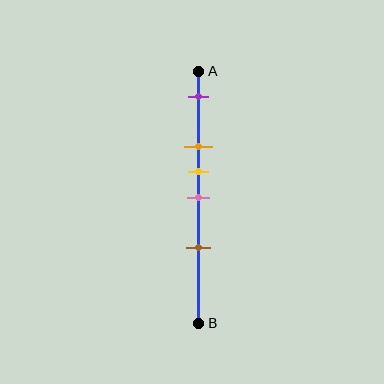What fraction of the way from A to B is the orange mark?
The orange mark is approximately 30% (0.3) of the way from A to B.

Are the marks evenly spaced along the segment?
No, the marks are not evenly spaced.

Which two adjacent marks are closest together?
The yellow and pink marks are the closest adjacent pair.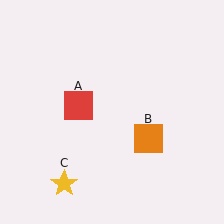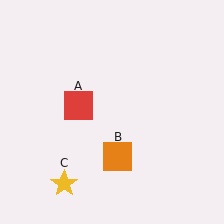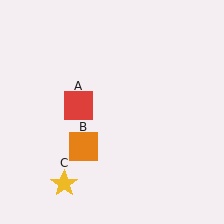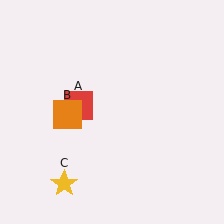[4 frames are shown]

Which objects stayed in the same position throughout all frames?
Red square (object A) and yellow star (object C) remained stationary.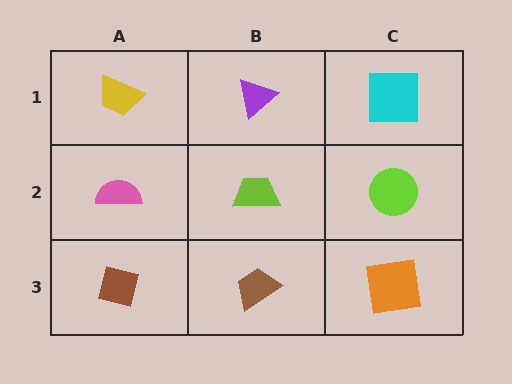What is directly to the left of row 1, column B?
A yellow trapezoid.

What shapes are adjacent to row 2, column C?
A cyan square (row 1, column C), an orange square (row 3, column C), a lime trapezoid (row 2, column B).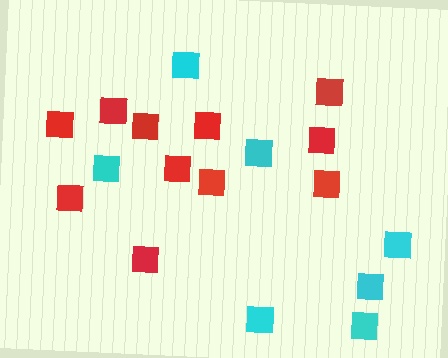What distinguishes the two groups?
There are 2 groups: one group of red squares (11) and one group of cyan squares (7).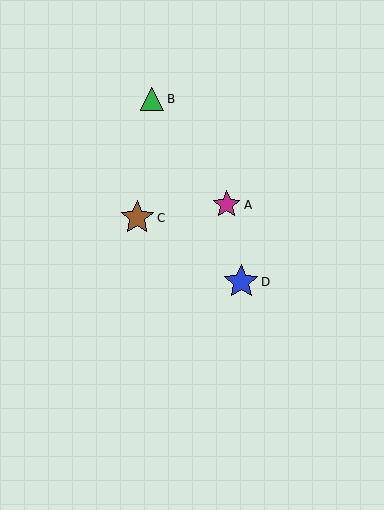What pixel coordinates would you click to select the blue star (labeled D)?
Click at (241, 282) to select the blue star D.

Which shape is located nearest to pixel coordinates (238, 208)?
The magenta star (labeled A) at (227, 205) is nearest to that location.